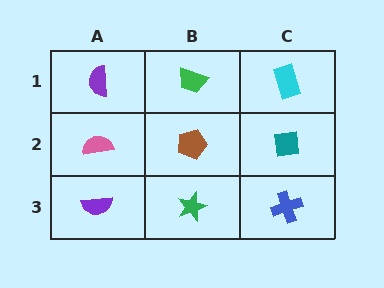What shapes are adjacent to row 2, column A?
A purple semicircle (row 1, column A), a purple semicircle (row 3, column A), a brown pentagon (row 2, column B).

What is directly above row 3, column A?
A pink semicircle.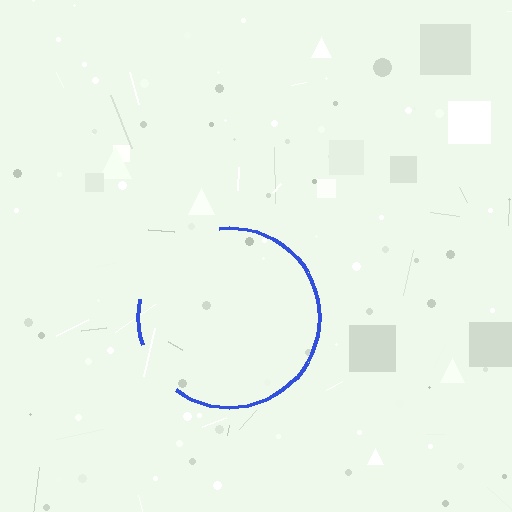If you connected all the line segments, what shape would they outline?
They would outline a circle.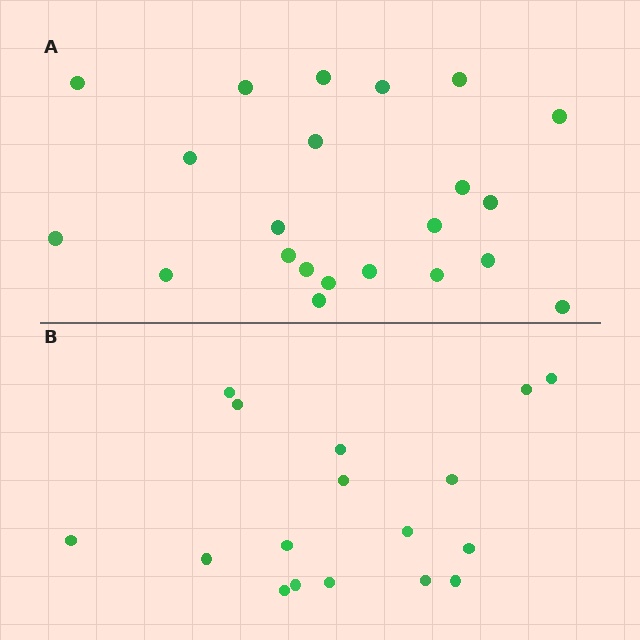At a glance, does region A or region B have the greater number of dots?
Region A (the top region) has more dots.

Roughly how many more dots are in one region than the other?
Region A has about 5 more dots than region B.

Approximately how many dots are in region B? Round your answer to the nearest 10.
About 20 dots. (The exact count is 17, which rounds to 20.)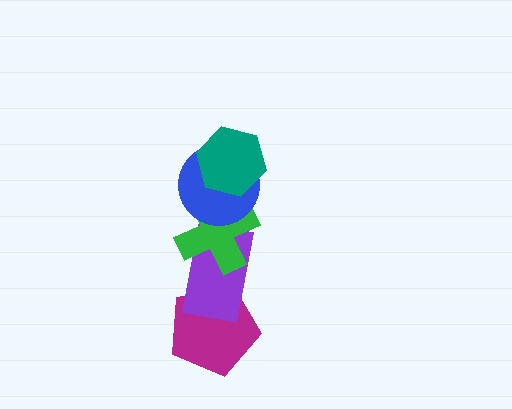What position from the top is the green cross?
The green cross is 3rd from the top.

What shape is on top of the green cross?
The blue circle is on top of the green cross.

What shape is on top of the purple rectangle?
The green cross is on top of the purple rectangle.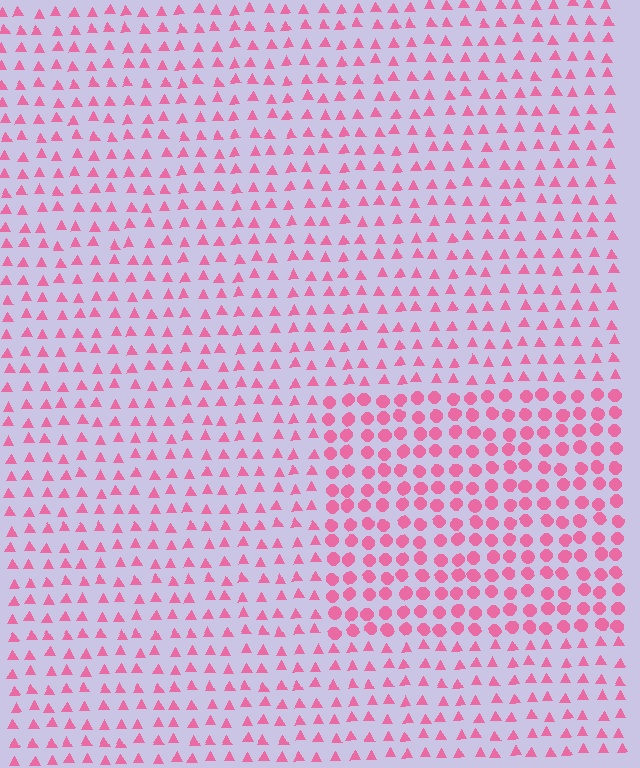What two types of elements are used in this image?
The image uses circles inside the rectangle region and triangles outside it.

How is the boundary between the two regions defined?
The boundary is defined by a change in element shape: circles inside vs. triangles outside. All elements share the same color and spacing.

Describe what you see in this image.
The image is filled with small pink elements arranged in a uniform grid. A rectangle-shaped region contains circles, while the surrounding area contains triangles. The boundary is defined purely by the change in element shape.